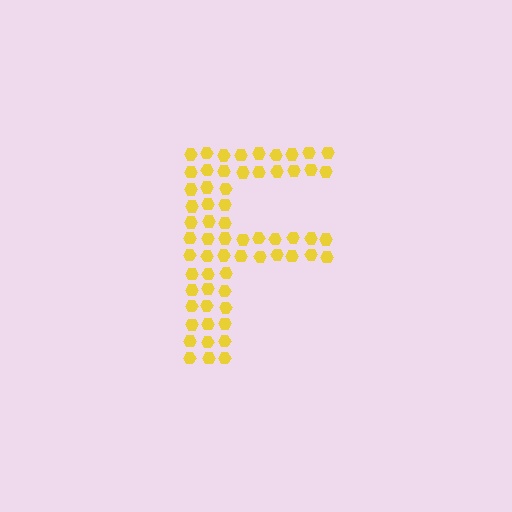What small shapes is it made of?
It is made of small hexagons.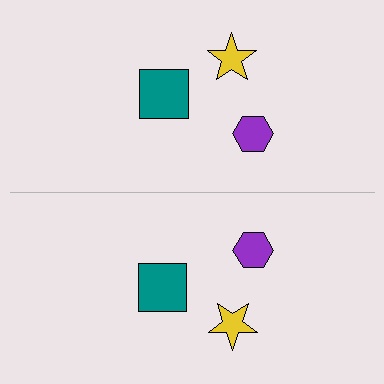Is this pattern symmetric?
Yes, this pattern has bilateral (reflection) symmetry.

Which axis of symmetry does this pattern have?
The pattern has a horizontal axis of symmetry running through the center of the image.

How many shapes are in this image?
There are 6 shapes in this image.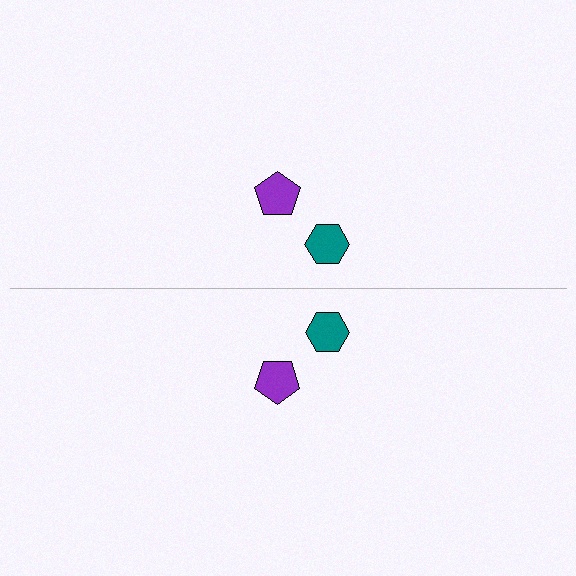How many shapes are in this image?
There are 4 shapes in this image.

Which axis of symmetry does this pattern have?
The pattern has a horizontal axis of symmetry running through the center of the image.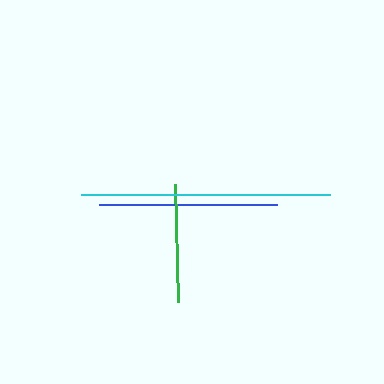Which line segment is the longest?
The cyan line is the longest at approximately 249 pixels.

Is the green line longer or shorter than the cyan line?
The cyan line is longer than the green line.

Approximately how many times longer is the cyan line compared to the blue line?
The cyan line is approximately 1.4 times the length of the blue line.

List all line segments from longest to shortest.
From longest to shortest: cyan, blue, green.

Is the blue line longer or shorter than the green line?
The blue line is longer than the green line.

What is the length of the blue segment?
The blue segment is approximately 178 pixels long.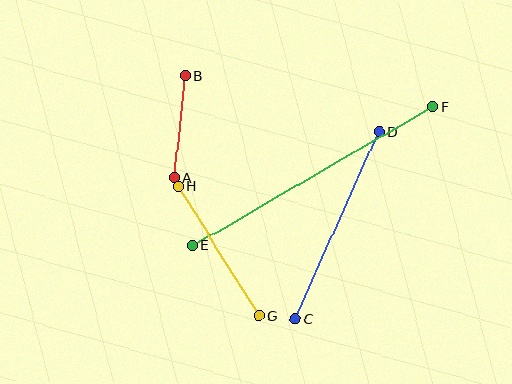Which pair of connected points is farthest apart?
Points E and F are farthest apart.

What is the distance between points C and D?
The distance is approximately 205 pixels.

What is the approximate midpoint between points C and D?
The midpoint is at approximately (337, 225) pixels.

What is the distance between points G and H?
The distance is approximately 153 pixels.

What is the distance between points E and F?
The distance is approximately 278 pixels.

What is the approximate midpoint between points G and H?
The midpoint is at approximately (219, 251) pixels.